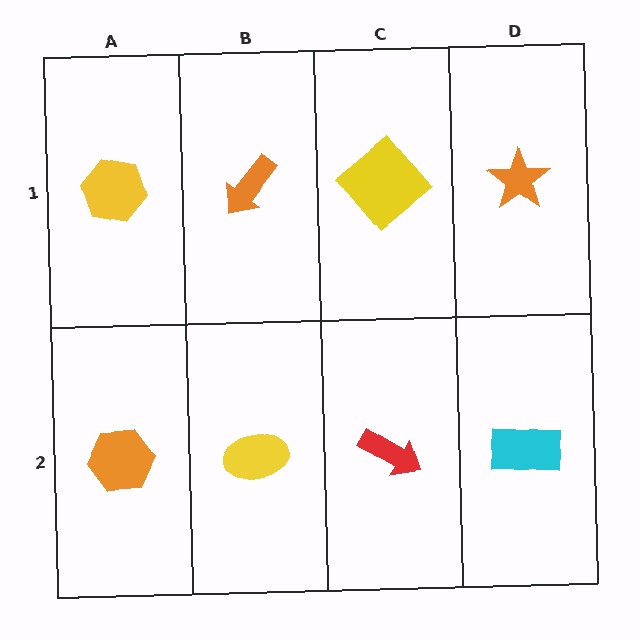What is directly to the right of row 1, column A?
An orange arrow.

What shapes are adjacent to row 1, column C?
A red arrow (row 2, column C), an orange arrow (row 1, column B), an orange star (row 1, column D).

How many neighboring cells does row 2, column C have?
3.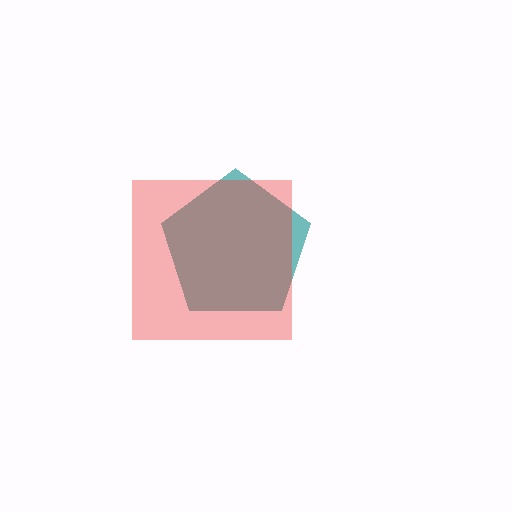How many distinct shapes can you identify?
There are 2 distinct shapes: a teal pentagon, a red square.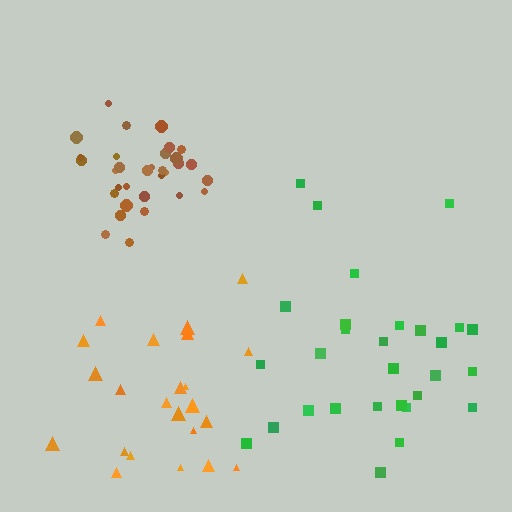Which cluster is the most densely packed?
Brown.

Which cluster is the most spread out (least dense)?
Orange.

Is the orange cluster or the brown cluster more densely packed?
Brown.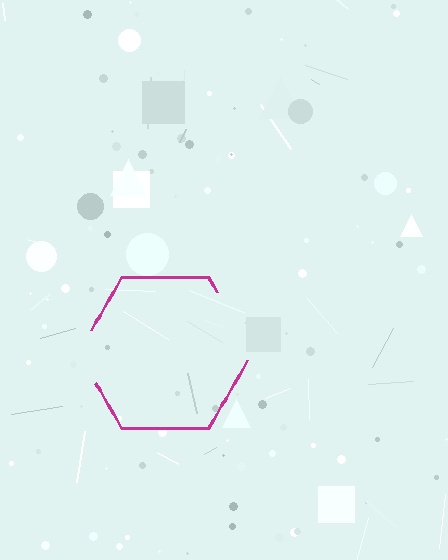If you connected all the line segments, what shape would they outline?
They would outline a hexagon.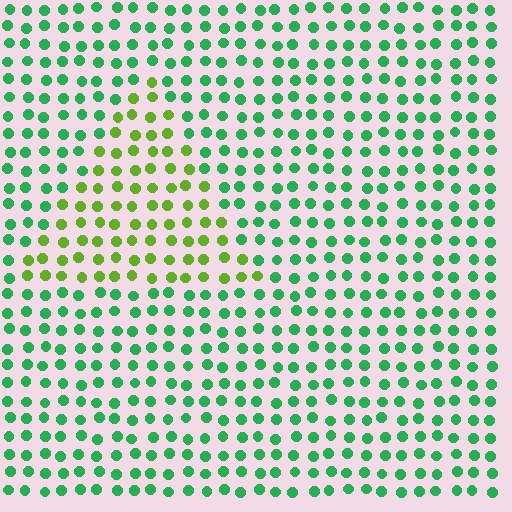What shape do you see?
I see a triangle.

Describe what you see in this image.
The image is filled with small green elements in a uniform arrangement. A triangle-shaped region is visible where the elements are tinted to a slightly different hue, forming a subtle color boundary.